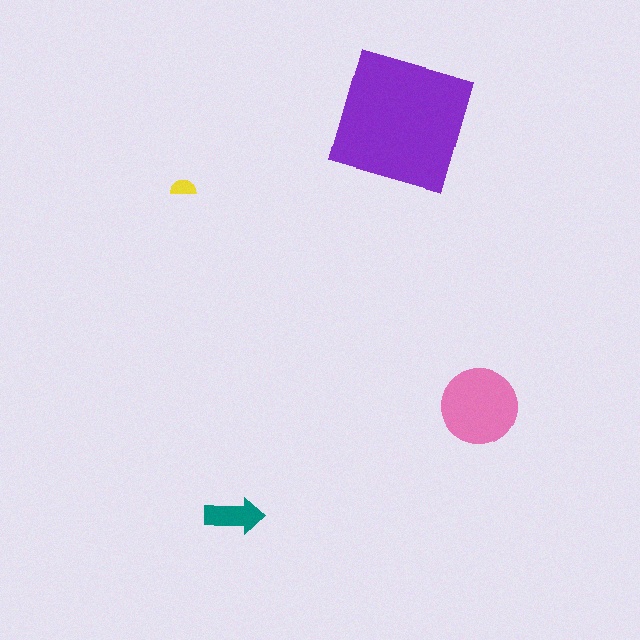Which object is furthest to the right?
The pink circle is rightmost.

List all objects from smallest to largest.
The yellow semicircle, the teal arrow, the pink circle, the purple square.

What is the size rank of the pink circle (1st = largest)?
2nd.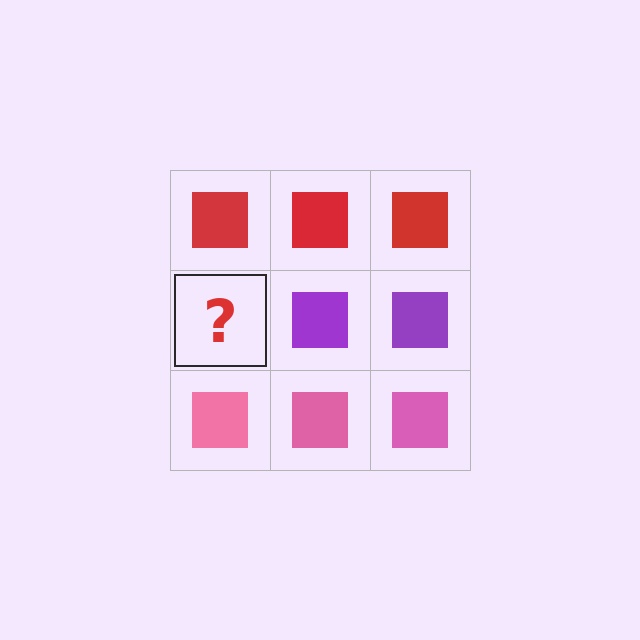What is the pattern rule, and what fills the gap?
The rule is that each row has a consistent color. The gap should be filled with a purple square.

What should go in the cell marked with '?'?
The missing cell should contain a purple square.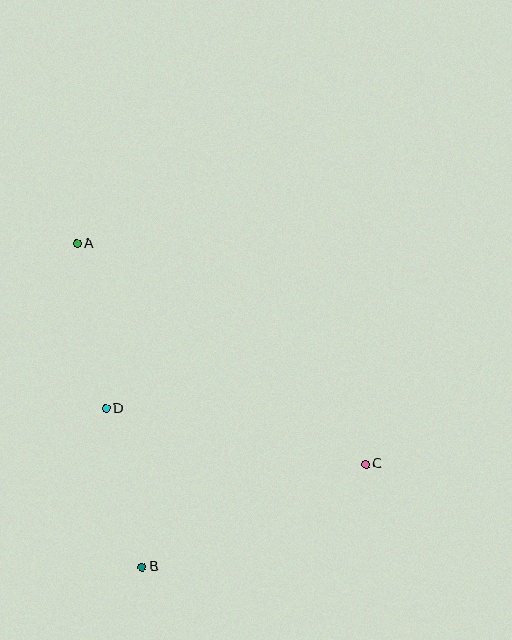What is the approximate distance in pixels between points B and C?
The distance between B and C is approximately 246 pixels.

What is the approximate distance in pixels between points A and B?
The distance between A and B is approximately 330 pixels.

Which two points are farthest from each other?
Points A and C are farthest from each other.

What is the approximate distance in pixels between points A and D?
The distance between A and D is approximately 168 pixels.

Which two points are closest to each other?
Points B and D are closest to each other.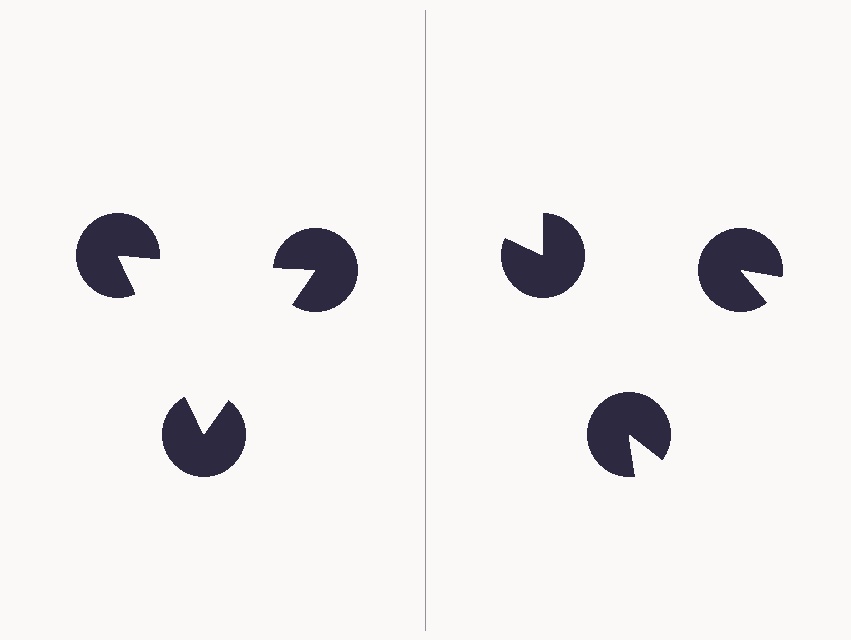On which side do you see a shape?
An illusory triangle appears on the left side. On the right side the wedge cuts are rotated, so no coherent shape forms.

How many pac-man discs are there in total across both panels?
6 — 3 on each side.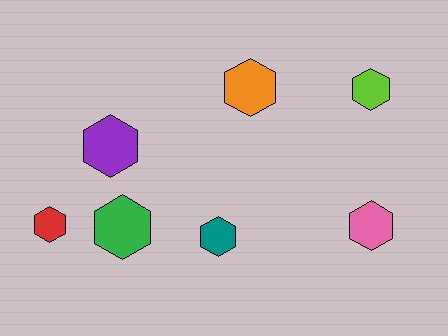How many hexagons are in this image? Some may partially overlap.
There are 7 hexagons.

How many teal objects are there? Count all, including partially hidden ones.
There is 1 teal object.